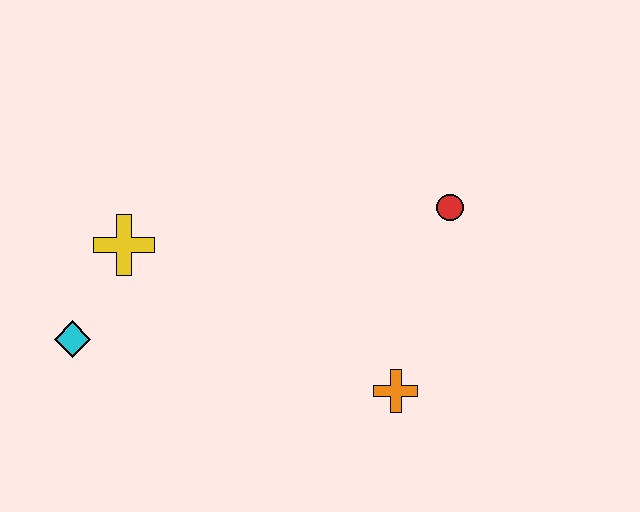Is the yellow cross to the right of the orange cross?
No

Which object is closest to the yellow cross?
The cyan diamond is closest to the yellow cross.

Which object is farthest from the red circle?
The cyan diamond is farthest from the red circle.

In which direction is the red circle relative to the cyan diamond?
The red circle is to the right of the cyan diamond.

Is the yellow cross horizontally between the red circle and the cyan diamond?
Yes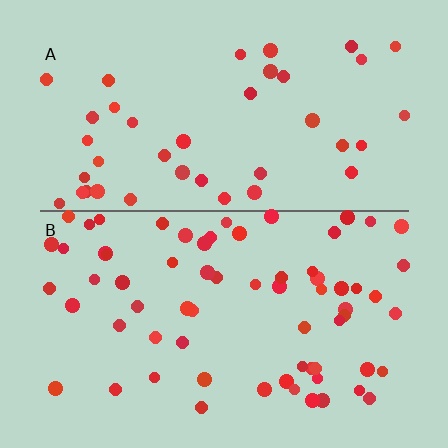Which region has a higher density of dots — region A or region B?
B (the bottom).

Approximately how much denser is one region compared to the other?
Approximately 1.7× — region B over region A.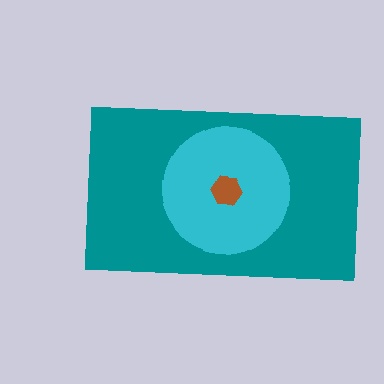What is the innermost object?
The brown hexagon.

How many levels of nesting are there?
3.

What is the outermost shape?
The teal rectangle.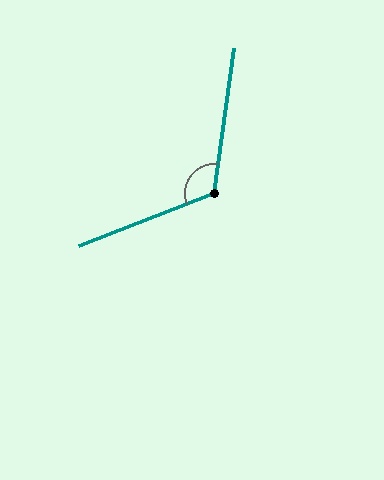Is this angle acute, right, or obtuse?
It is obtuse.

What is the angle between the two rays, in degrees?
Approximately 119 degrees.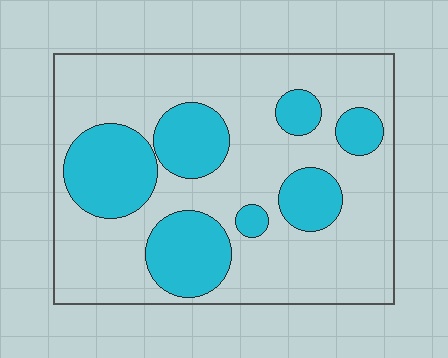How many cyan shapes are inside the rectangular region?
7.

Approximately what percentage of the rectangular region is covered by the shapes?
Approximately 30%.